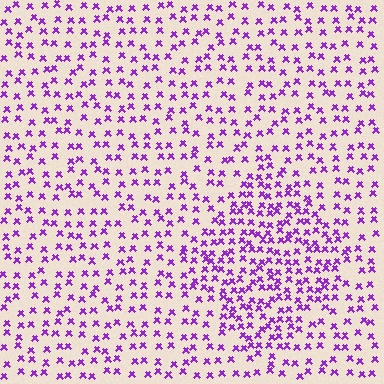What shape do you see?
I see a diamond.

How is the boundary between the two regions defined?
The boundary is defined by a change in element density (approximately 1.8x ratio). All elements are the same color, size, and shape.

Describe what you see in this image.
The image contains small purple elements arranged at two different densities. A diamond-shaped region is visible where the elements are more densely packed than the surrounding area.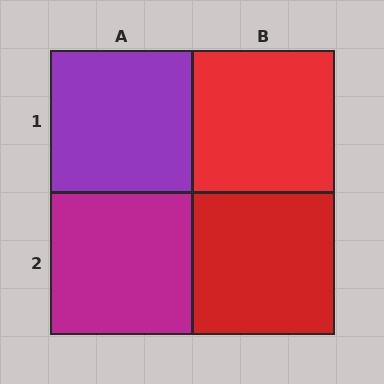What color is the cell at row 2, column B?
Red.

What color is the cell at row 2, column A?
Magenta.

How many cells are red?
2 cells are red.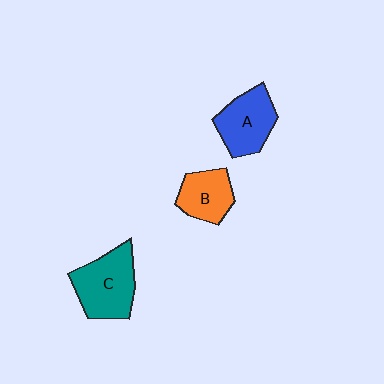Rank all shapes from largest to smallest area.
From largest to smallest: C (teal), A (blue), B (orange).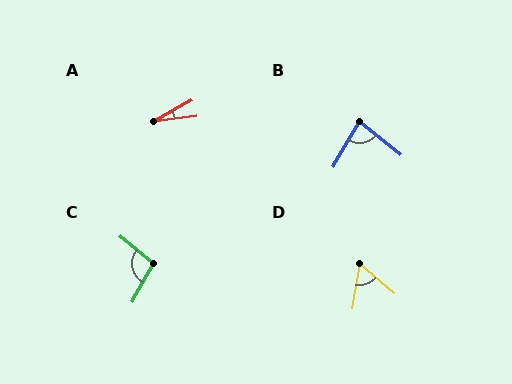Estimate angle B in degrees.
Approximately 81 degrees.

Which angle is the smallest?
A, at approximately 22 degrees.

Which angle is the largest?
C, at approximately 100 degrees.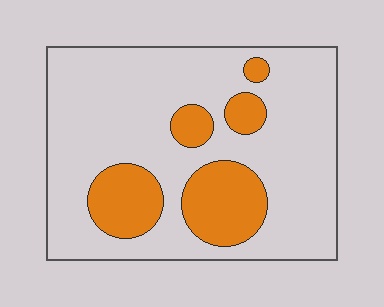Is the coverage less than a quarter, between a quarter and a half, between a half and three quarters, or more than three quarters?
Less than a quarter.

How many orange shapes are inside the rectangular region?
5.